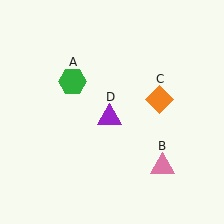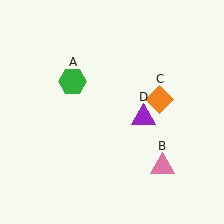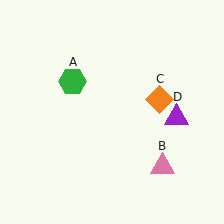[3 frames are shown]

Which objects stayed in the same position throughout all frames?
Green hexagon (object A) and pink triangle (object B) and orange diamond (object C) remained stationary.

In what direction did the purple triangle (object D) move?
The purple triangle (object D) moved right.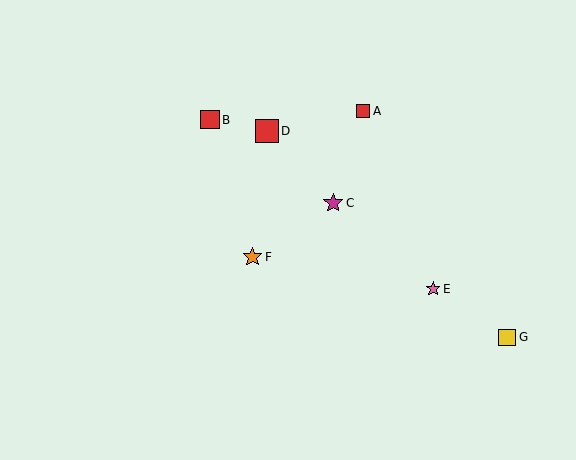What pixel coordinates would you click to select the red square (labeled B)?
Click at (210, 120) to select the red square B.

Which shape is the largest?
The red square (labeled D) is the largest.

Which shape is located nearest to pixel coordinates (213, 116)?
The red square (labeled B) at (210, 120) is nearest to that location.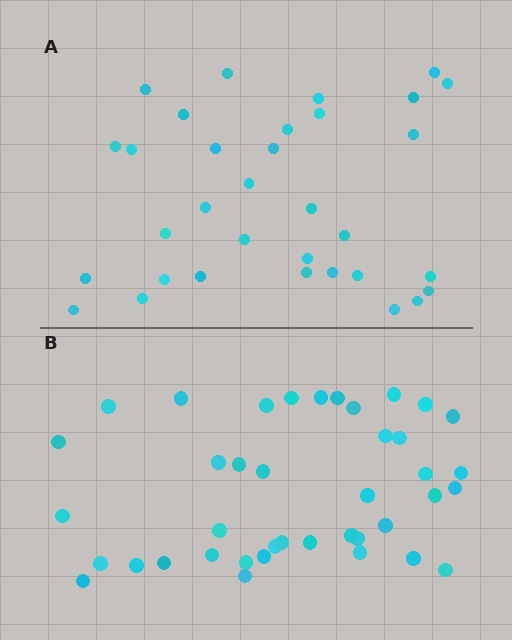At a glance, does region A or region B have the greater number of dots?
Region B (the bottom region) has more dots.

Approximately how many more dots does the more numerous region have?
Region B has roughly 8 or so more dots than region A.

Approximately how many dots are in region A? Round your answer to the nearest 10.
About 30 dots. (The exact count is 33, which rounds to 30.)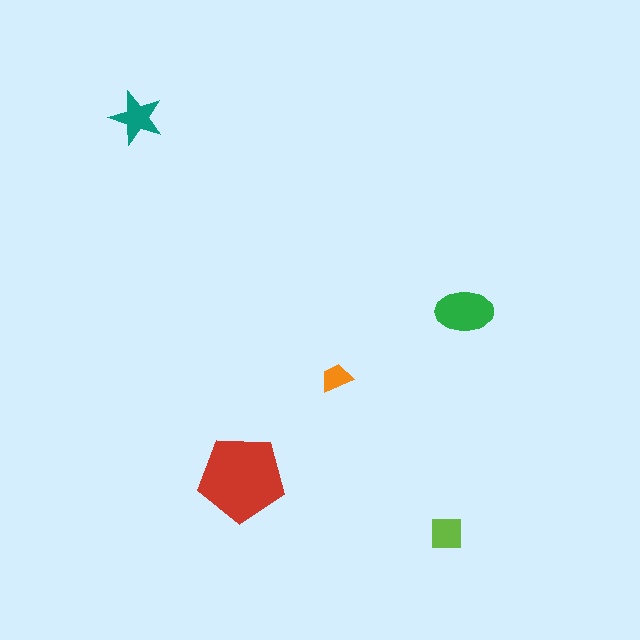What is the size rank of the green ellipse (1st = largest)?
2nd.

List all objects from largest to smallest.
The red pentagon, the green ellipse, the teal star, the lime square, the orange trapezoid.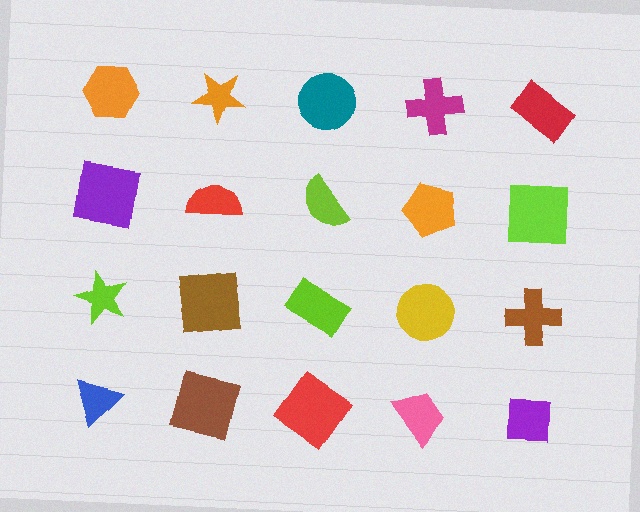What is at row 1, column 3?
A teal circle.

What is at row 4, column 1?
A blue triangle.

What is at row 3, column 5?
A brown cross.